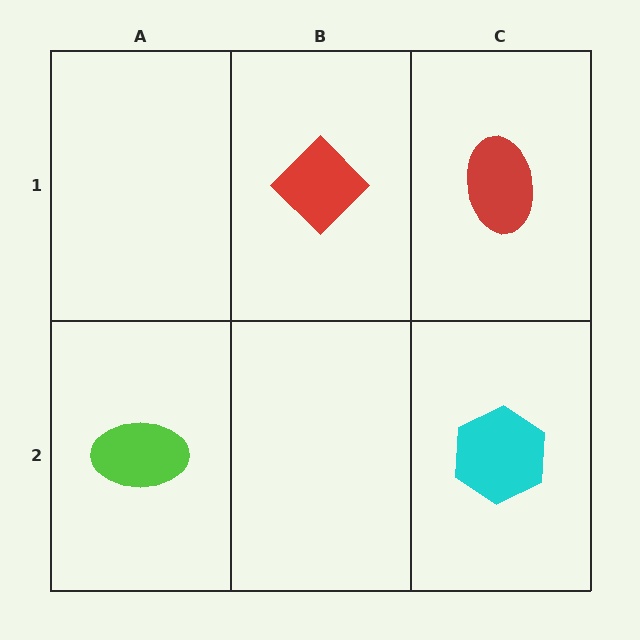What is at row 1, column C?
A red ellipse.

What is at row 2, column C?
A cyan hexagon.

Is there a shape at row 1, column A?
No, that cell is empty.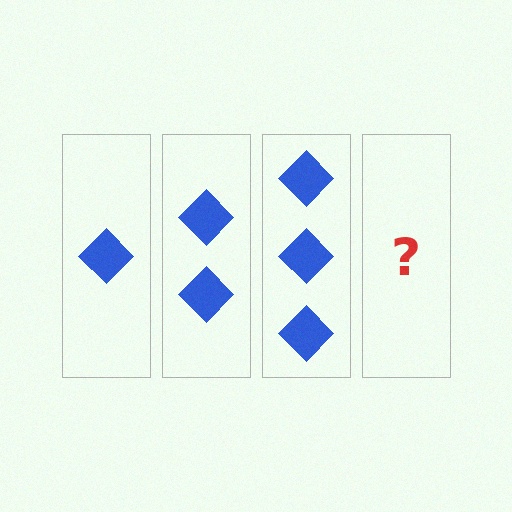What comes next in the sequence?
The next element should be 4 diamonds.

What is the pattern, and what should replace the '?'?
The pattern is that each step adds one more diamond. The '?' should be 4 diamonds.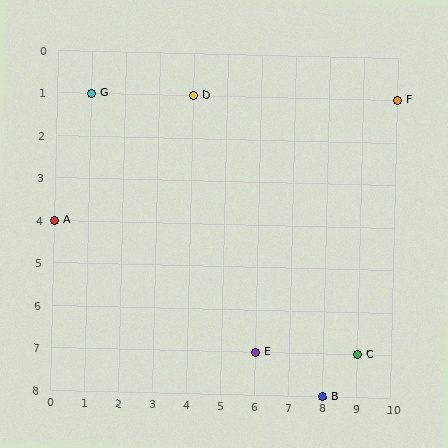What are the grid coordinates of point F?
Point F is at grid coordinates (10, 1).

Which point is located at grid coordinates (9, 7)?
Point C is at (9, 7).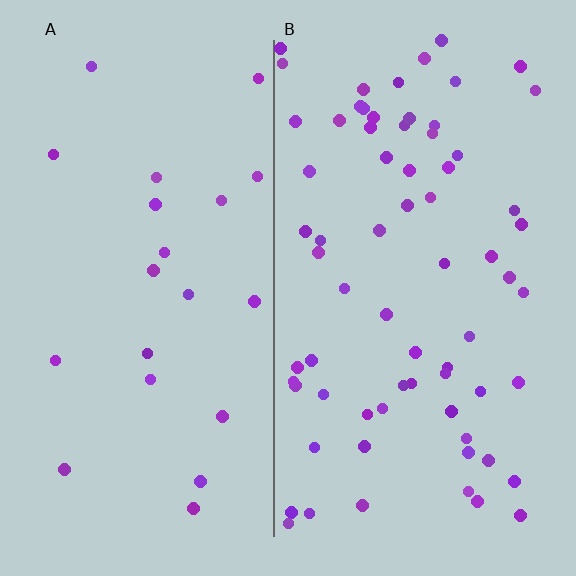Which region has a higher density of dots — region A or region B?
B (the right).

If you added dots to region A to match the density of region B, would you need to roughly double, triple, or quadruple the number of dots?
Approximately triple.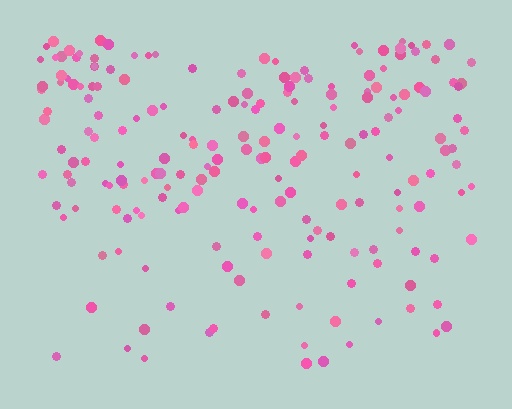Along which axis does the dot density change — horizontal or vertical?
Vertical.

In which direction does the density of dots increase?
From bottom to top, with the top side densest.